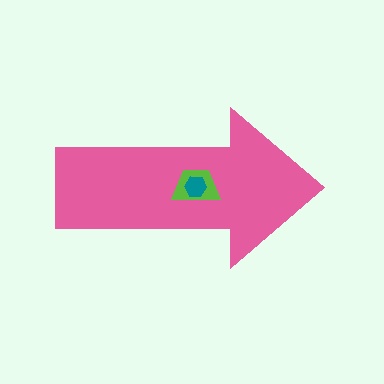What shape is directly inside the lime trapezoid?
The teal hexagon.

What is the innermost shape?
The teal hexagon.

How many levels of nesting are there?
3.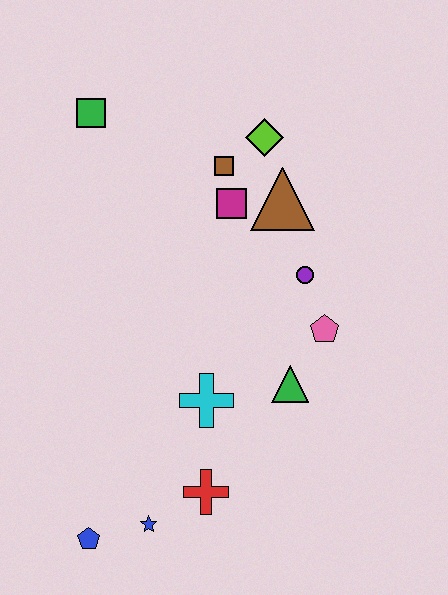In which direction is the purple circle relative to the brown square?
The purple circle is below the brown square.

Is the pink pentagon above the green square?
No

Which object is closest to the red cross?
The blue star is closest to the red cross.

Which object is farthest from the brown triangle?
The blue pentagon is farthest from the brown triangle.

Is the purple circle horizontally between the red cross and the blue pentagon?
No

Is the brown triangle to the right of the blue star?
Yes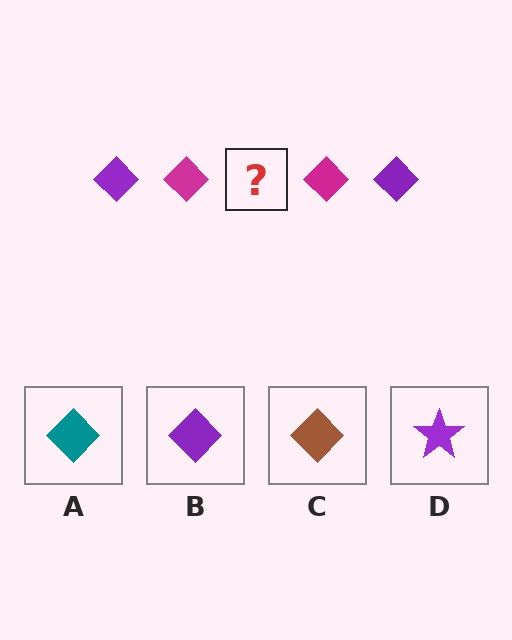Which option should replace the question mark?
Option B.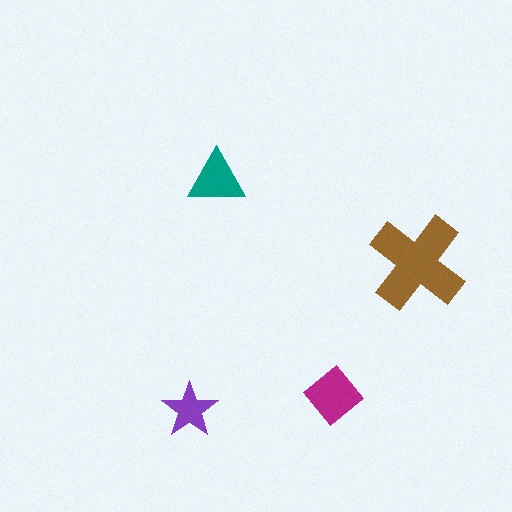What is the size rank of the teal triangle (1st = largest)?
3rd.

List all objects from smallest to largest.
The purple star, the teal triangle, the magenta diamond, the brown cross.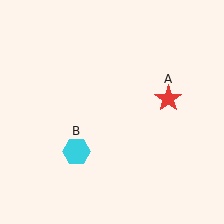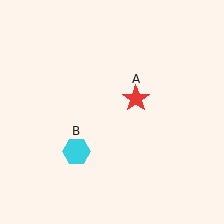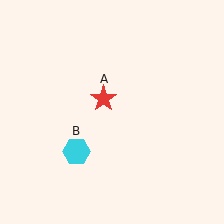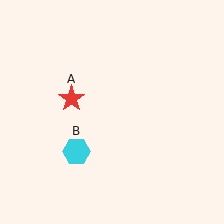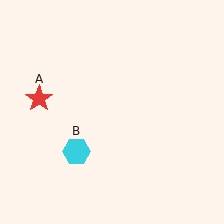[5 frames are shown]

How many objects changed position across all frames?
1 object changed position: red star (object A).